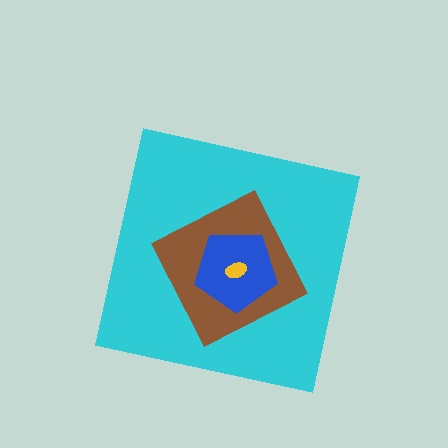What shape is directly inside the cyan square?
The brown square.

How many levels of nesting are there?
4.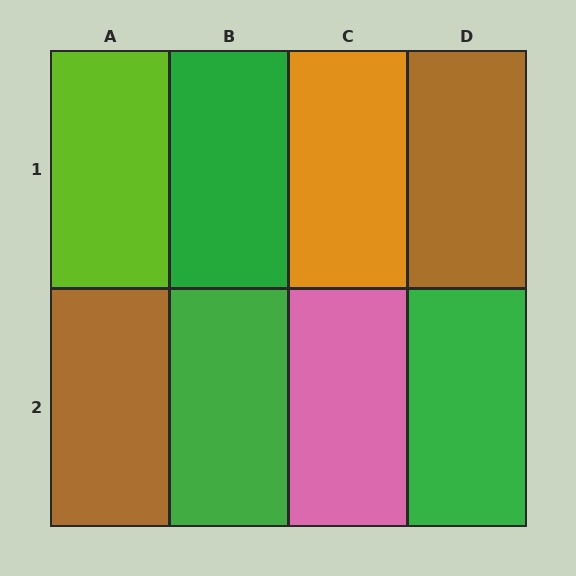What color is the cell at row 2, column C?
Pink.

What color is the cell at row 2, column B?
Green.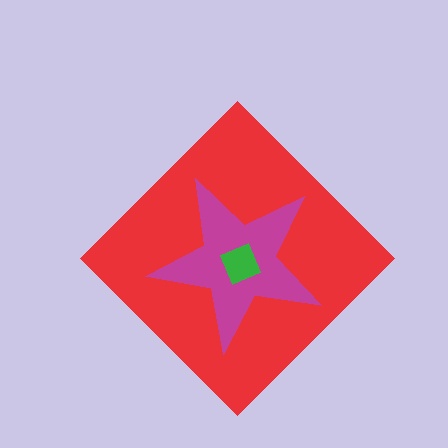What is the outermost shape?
The red diamond.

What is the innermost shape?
The green square.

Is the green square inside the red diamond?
Yes.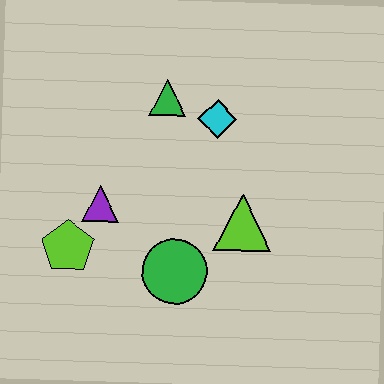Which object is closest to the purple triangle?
The lime pentagon is closest to the purple triangle.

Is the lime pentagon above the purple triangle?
No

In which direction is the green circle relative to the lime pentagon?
The green circle is to the right of the lime pentagon.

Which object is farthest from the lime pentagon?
The cyan diamond is farthest from the lime pentagon.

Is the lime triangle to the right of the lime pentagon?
Yes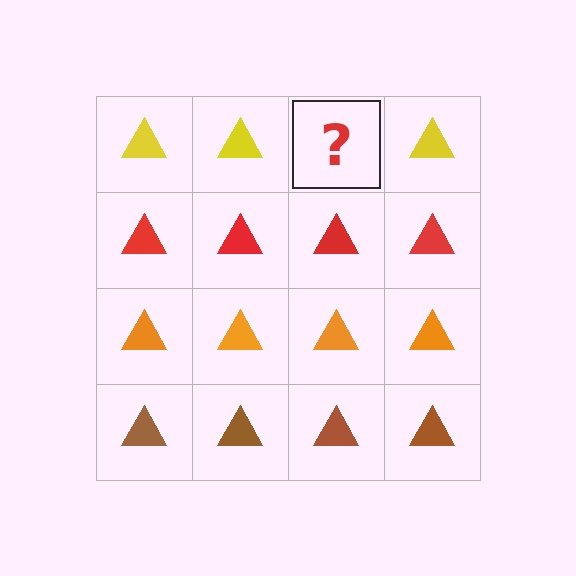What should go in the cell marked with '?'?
The missing cell should contain a yellow triangle.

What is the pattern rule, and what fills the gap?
The rule is that each row has a consistent color. The gap should be filled with a yellow triangle.